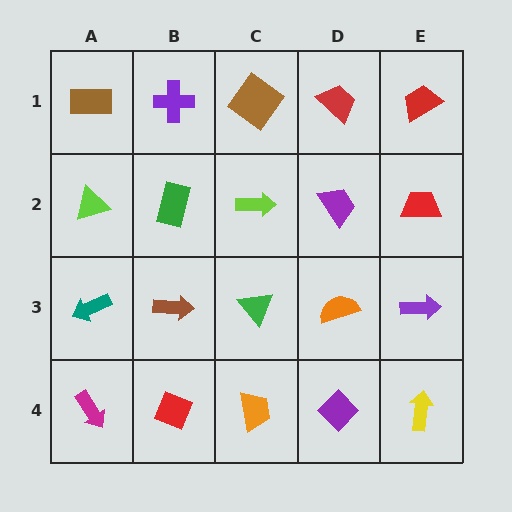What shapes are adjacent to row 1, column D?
A purple trapezoid (row 2, column D), a brown diamond (row 1, column C), a red trapezoid (row 1, column E).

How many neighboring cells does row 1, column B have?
3.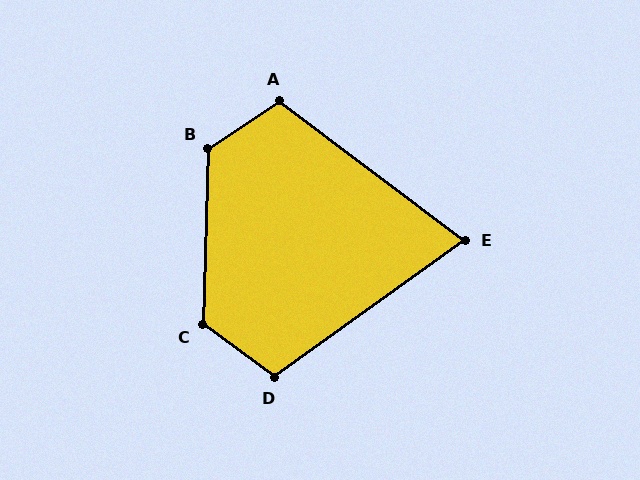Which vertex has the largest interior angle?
B, at approximately 125 degrees.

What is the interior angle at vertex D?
Approximately 108 degrees (obtuse).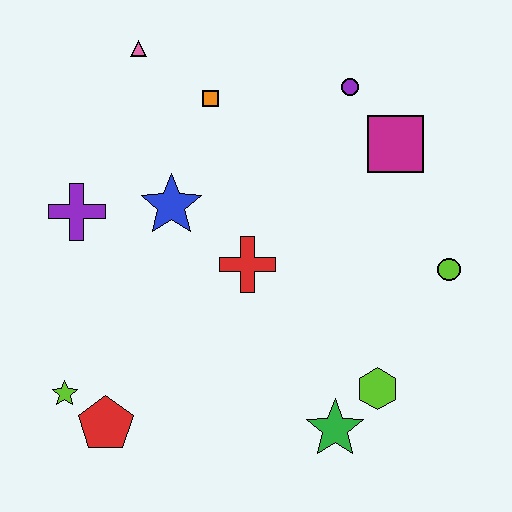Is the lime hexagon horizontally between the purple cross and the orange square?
No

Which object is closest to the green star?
The lime hexagon is closest to the green star.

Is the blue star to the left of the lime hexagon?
Yes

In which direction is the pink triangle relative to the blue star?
The pink triangle is above the blue star.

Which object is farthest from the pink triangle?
The green star is farthest from the pink triangle.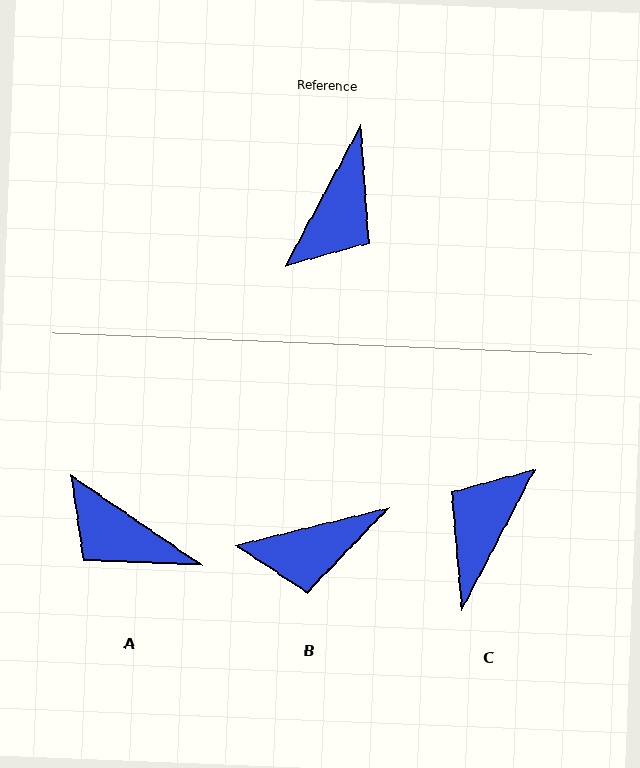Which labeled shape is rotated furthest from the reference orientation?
C, about 179 degrees away.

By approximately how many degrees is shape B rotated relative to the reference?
Approximately 48 degrees clockwise.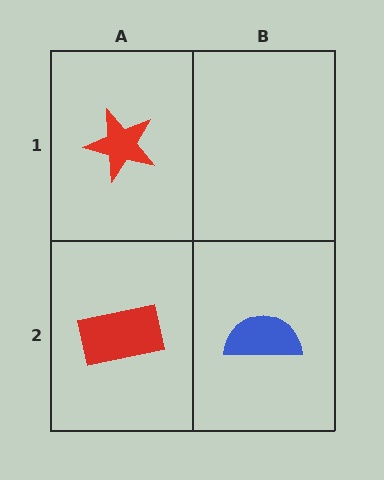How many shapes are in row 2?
2 shapes.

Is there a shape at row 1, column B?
No, that cell is empty.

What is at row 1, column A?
A red star.